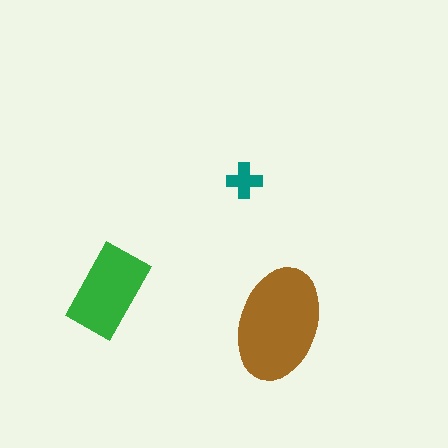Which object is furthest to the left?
The green rectangle is leftmost.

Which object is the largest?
The brown ellipse.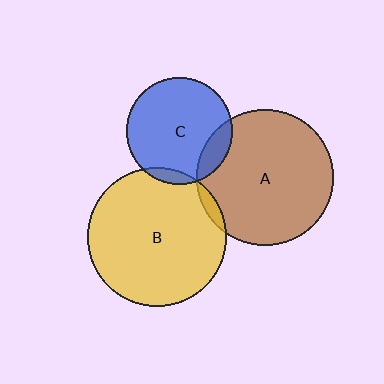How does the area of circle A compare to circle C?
Approximately 1.6 times.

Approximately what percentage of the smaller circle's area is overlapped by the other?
Approximately 15%.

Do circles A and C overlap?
Yes.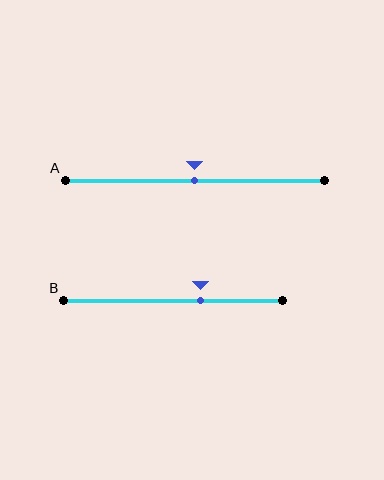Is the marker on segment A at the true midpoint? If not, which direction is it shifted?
Yes, the marker on segment A is at the true midpoint.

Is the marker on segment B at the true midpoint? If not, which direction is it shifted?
No, the marker on segment B is shifted to the right by about 12% of the segment length.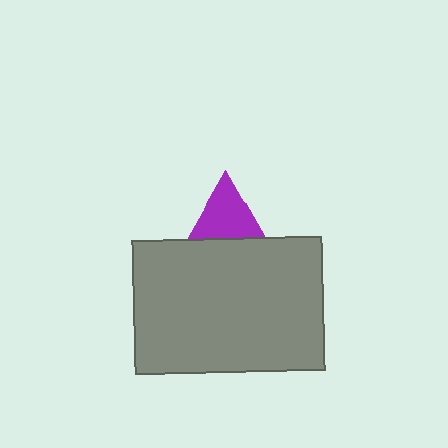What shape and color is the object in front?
The object in front is a gray rectangle.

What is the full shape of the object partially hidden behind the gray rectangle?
The partially hidden object is a purple triangle.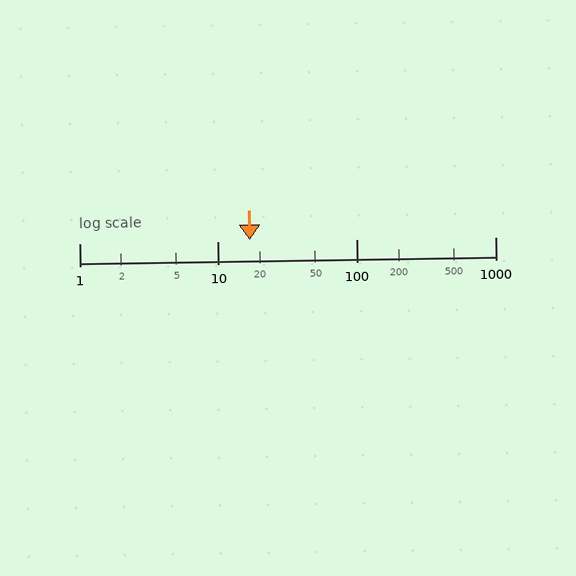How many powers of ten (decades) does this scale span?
The scale spans 3 decades, from 1 to 1000.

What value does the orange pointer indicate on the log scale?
The pointer indicates approximately 17.